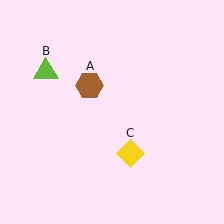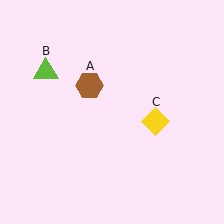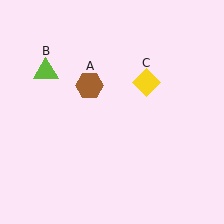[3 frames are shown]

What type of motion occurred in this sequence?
The yellow diamond (object C) rotated counterclockwise around the center of the scene.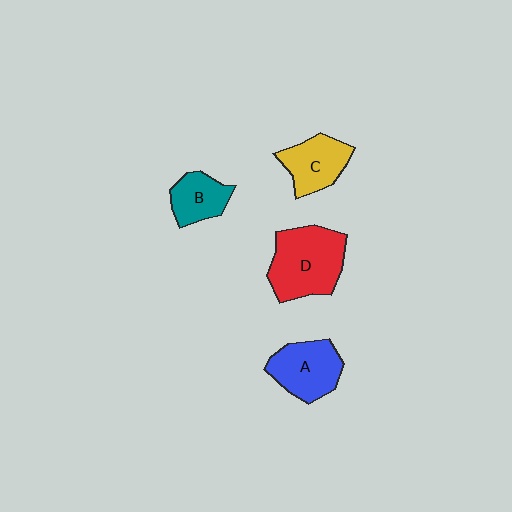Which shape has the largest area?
Shape D (red).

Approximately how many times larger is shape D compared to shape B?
Approximately 2.0 times.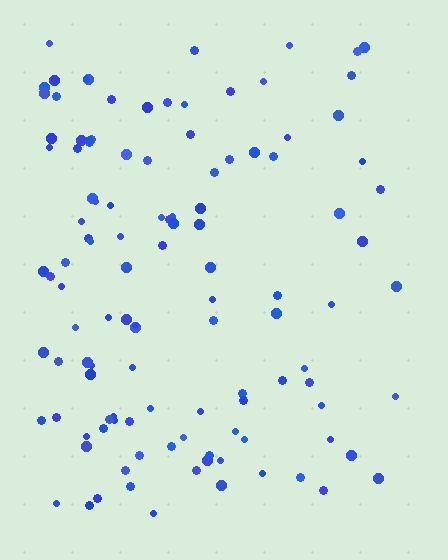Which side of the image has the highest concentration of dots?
The left.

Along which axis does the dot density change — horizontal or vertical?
Horizontal.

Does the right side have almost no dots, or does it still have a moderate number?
Still a moderate number, just noticeably fewer than the left.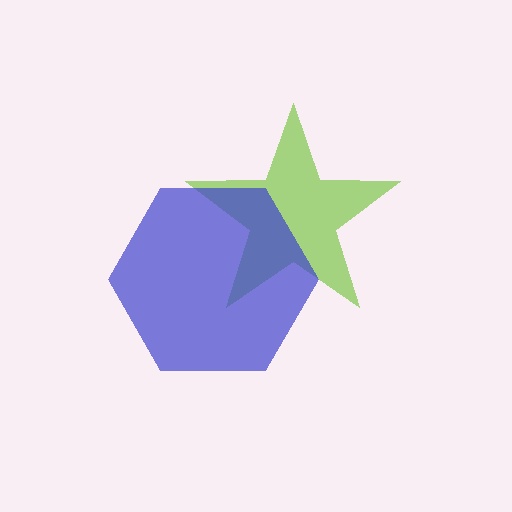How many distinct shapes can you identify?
There are 2 distinct shapes: a lime star, a blue hexagon.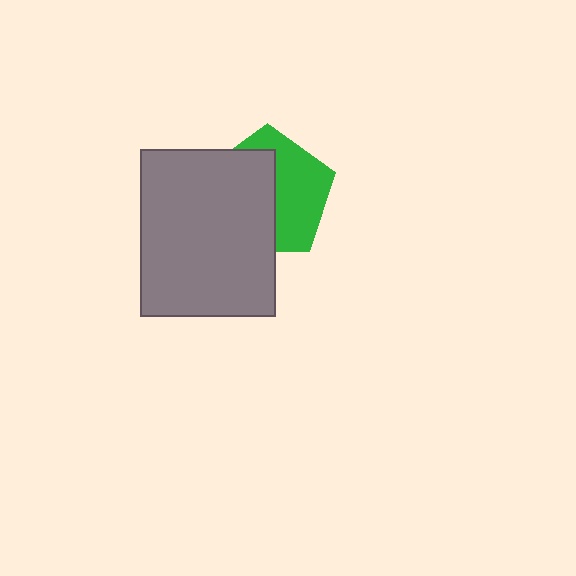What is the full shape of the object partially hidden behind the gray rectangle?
The partially hidden object is a green pentagon.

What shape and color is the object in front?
The object in front is a gray rectangle.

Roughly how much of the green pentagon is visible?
About half of it is visible (roughly 48%).